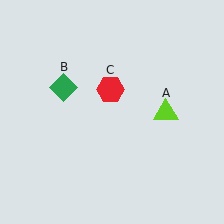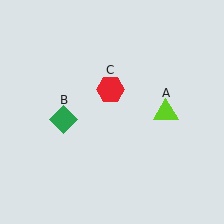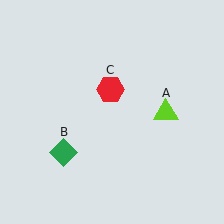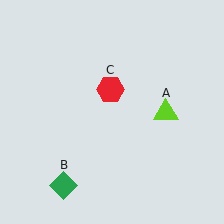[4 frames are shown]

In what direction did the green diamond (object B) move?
The green diamond (object B) moved down.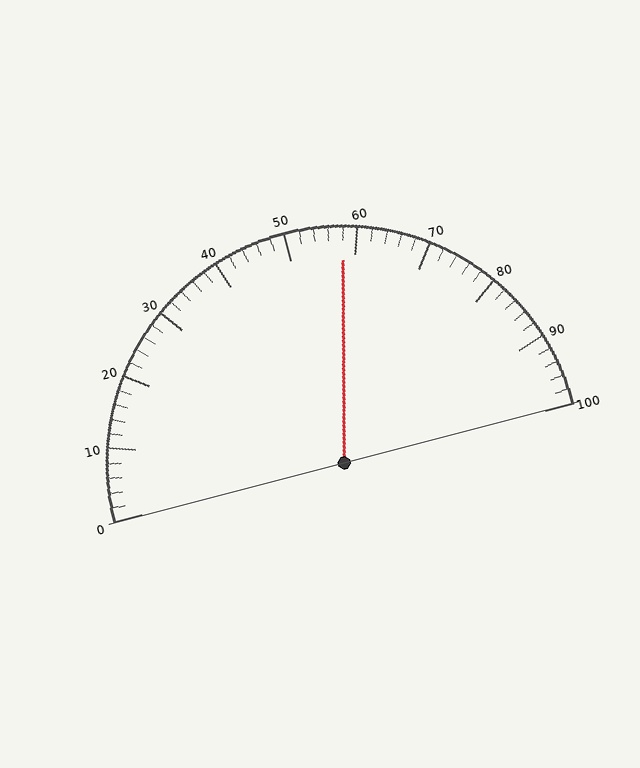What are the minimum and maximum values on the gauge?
The gauge ranges from 0 to 100.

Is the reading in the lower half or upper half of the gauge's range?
The reading is in the upper half of the range (0 to 100).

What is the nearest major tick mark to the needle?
The nearest major tick mark is 60.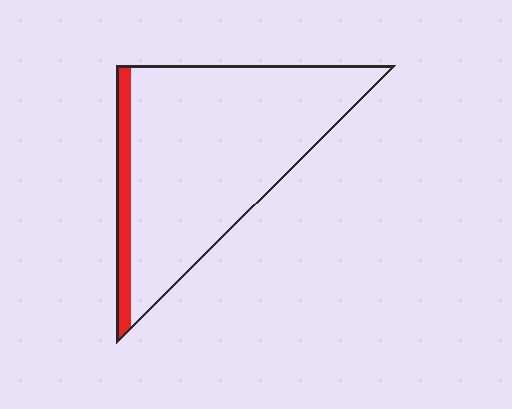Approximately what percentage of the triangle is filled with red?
Approximately 10%.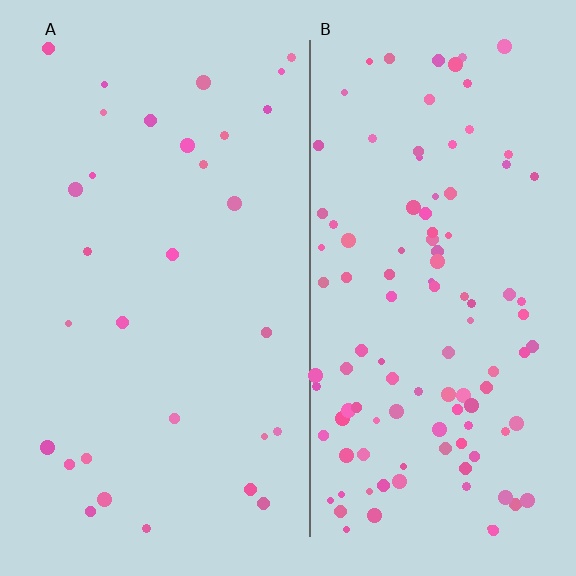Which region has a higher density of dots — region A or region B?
B (the right).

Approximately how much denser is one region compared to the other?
Approximately 3.6× — region B over region A.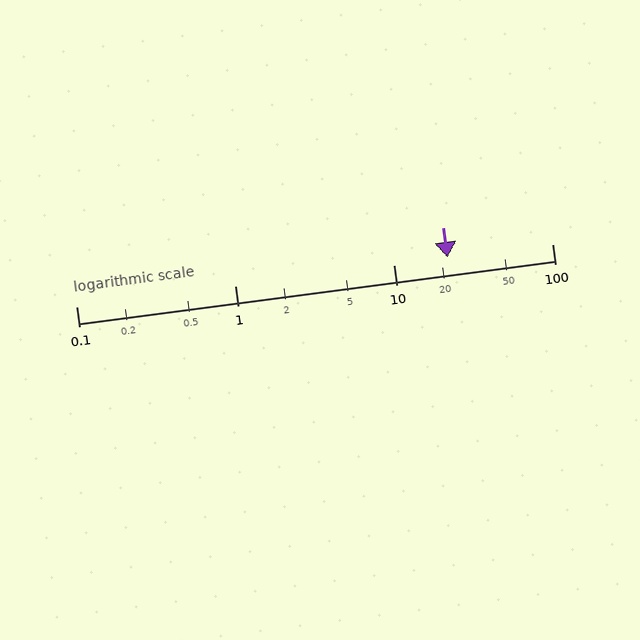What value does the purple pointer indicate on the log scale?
The pointer indicates approximately 22.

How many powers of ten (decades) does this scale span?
The scale spans 3 decades, from 0.1 to 100.